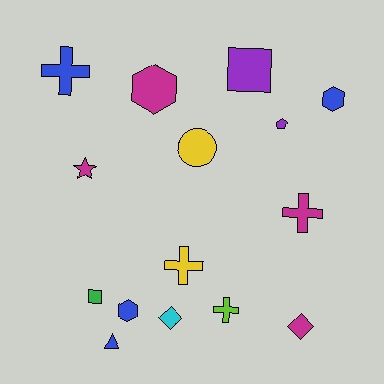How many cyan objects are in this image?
There is 1 cyan object.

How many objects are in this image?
There are 15 objects.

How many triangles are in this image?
There is 1 triangle.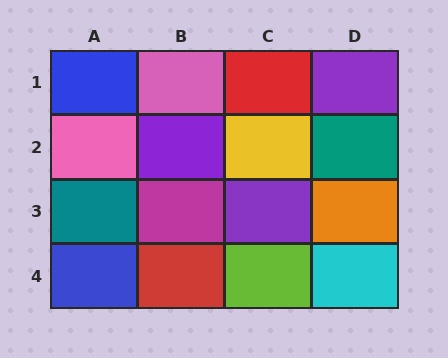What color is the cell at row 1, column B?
Pink.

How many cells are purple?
3 cells are purple.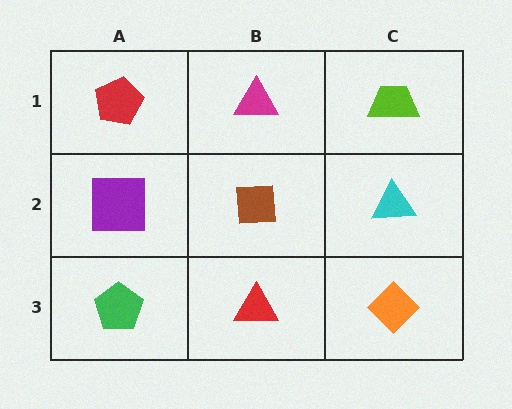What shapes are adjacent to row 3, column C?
A cyan triangle (row 2, column C), a red triangle (row 3, column B).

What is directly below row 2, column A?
A green pentagon.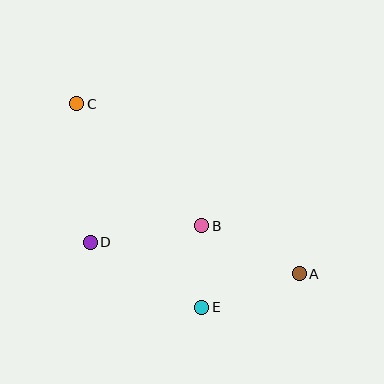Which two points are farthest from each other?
Points A and C are farthest from each other.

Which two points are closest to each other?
Points B and E are closest to each other.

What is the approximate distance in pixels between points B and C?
The distance between B and C is approximately 174 pixels.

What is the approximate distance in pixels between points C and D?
The distance between C and D is approximately 139 pixels.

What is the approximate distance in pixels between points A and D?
The distance between A and D is approximately 212 pixels.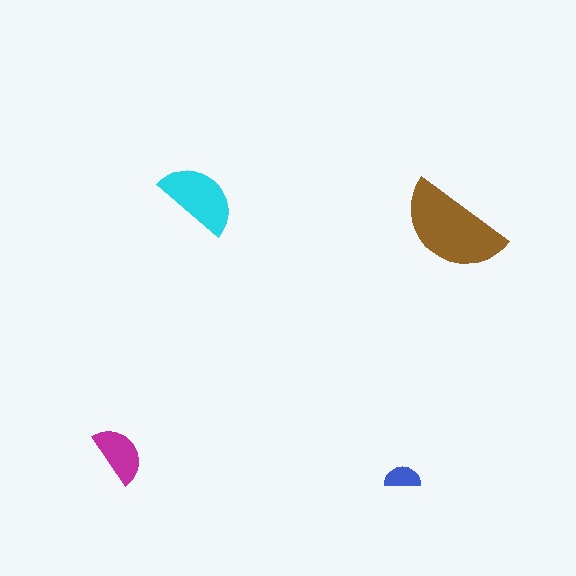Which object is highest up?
The cyan semicircle is topmost.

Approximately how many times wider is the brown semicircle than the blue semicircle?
About 3 times wider.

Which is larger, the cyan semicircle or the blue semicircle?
The cyan one.